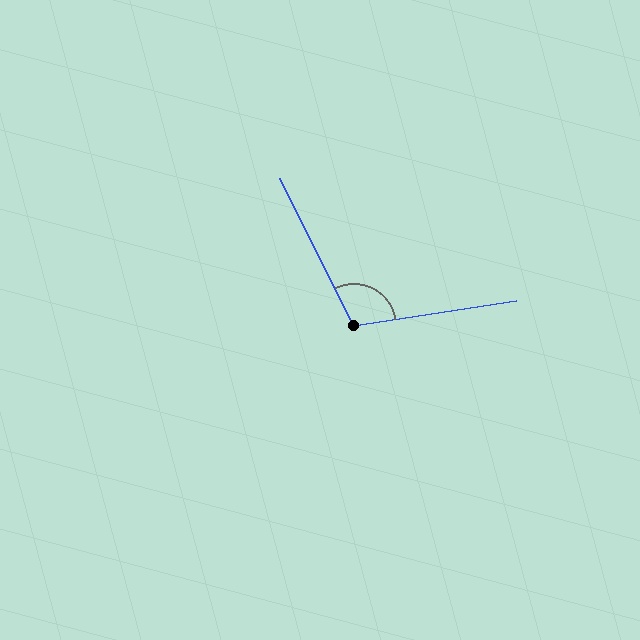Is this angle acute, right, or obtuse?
It is obtuse.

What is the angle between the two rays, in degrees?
Approximately 108 degrees.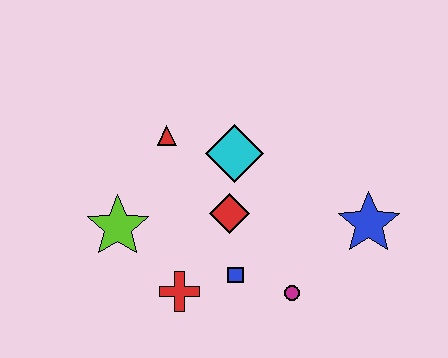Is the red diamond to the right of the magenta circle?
No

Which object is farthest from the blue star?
The lime star is farthest from the blue star.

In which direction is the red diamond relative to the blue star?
The red diamond is to the left of the blue star.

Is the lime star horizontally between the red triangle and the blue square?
No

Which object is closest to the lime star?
The red cross is closest to the lime star.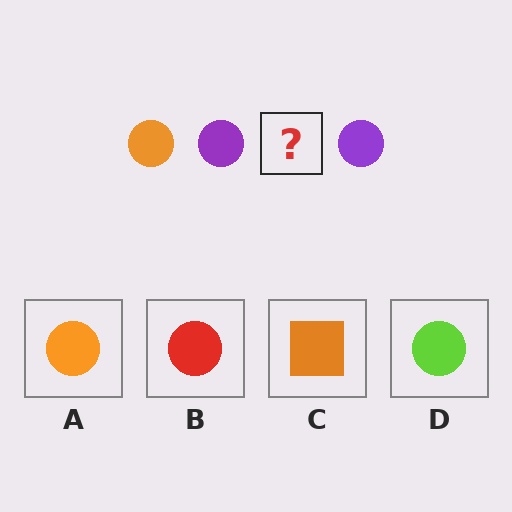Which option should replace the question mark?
Option A.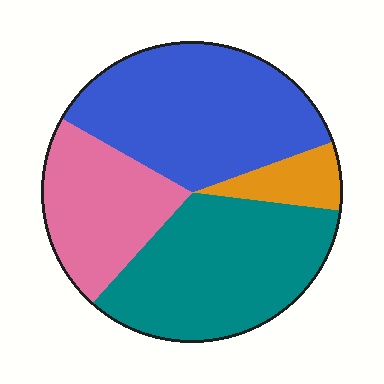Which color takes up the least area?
Orange, at roughly 5%.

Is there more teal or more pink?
Teal.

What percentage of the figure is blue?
Blue covers around 35% of the figure.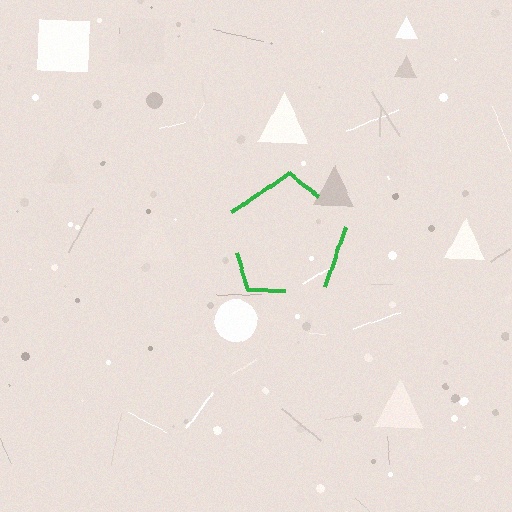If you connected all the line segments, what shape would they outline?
They would outline a pentagon.